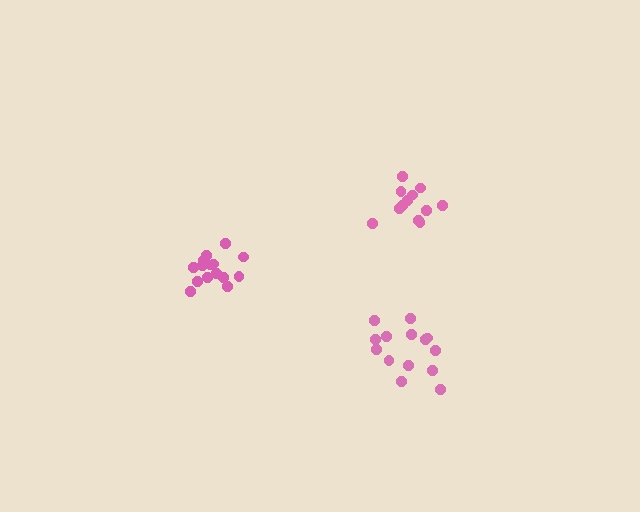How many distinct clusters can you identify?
There are 3 distinct clusters.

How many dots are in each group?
Group 1: 15 dots, Group 2: 12 dots, Group 3: 14 dots (41 total).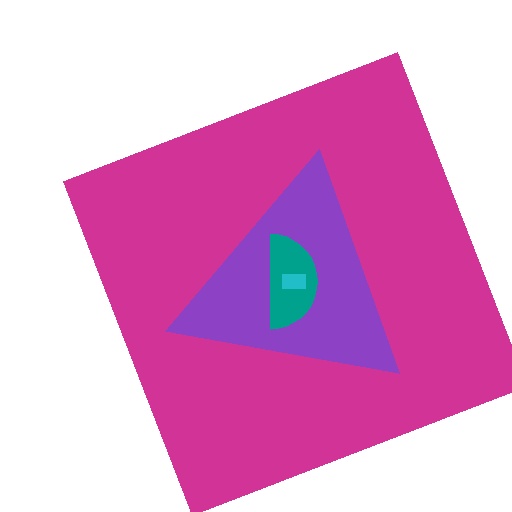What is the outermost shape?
The magenta square.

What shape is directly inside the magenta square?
The purple triangle.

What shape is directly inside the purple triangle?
The teal semicircle.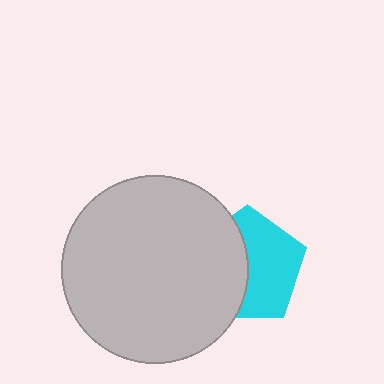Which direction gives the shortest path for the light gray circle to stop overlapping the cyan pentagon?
Moving left gives the shortest separation.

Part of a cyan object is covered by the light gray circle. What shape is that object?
It is a pentagon.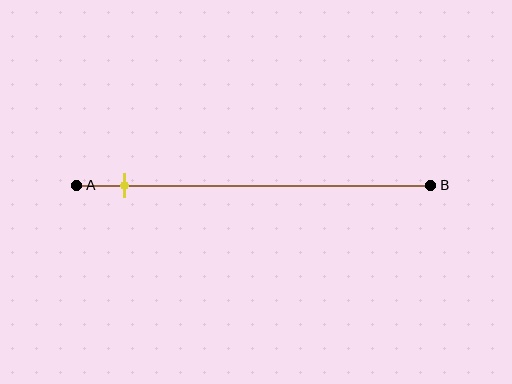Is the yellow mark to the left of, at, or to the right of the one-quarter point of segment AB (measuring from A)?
The yellow mark is to the left of the one-quarter point of segment AB.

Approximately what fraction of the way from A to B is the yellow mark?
The yellow mark is approximately 15% of the way from A to B.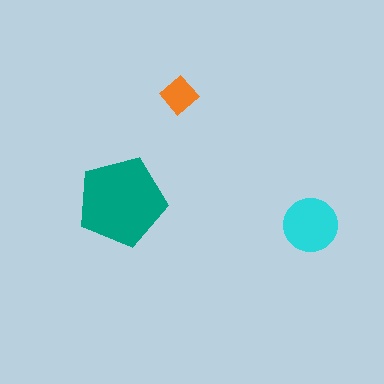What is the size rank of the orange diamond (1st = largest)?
3rd.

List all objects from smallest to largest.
The orange diamond, the cyan circle, the teal pentagon.